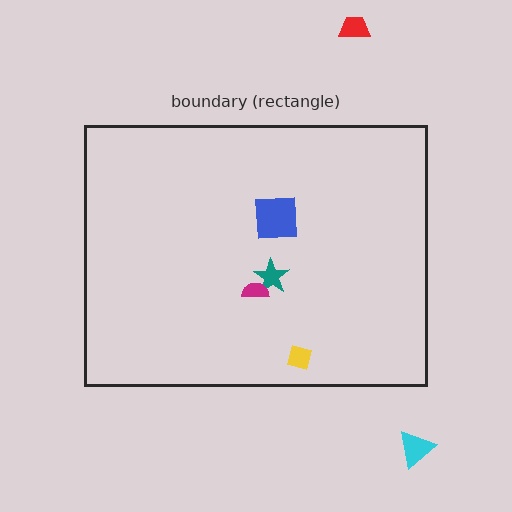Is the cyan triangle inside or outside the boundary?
Outside.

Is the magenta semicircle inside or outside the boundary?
Inside.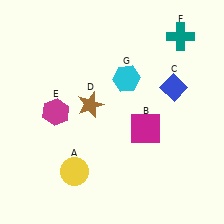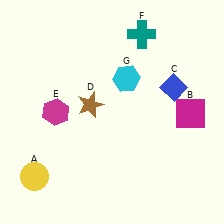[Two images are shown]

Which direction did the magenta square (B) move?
The magenta square (B) moved right.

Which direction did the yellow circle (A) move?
The yellow circle (A) moved left.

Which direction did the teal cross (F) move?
The teal cross (F) moved left.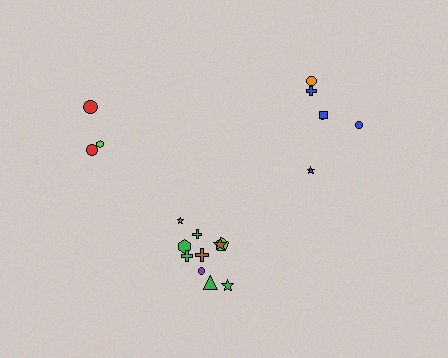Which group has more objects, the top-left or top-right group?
The top-right group.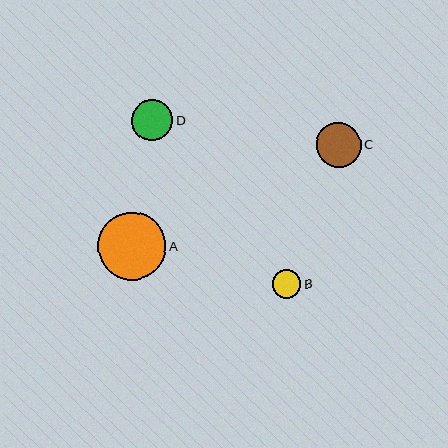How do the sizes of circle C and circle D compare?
Circle C and circle D are approximately the same size.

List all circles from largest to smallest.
From largest to smallest: A, C, D, B.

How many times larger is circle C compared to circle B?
Circle C is approximately 1.6 times the size of circle B.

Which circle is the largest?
Circle A is the largest with a size of approximately 68 pixels.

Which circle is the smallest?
Circle B is the smallest with a size of approximately 28 pixels.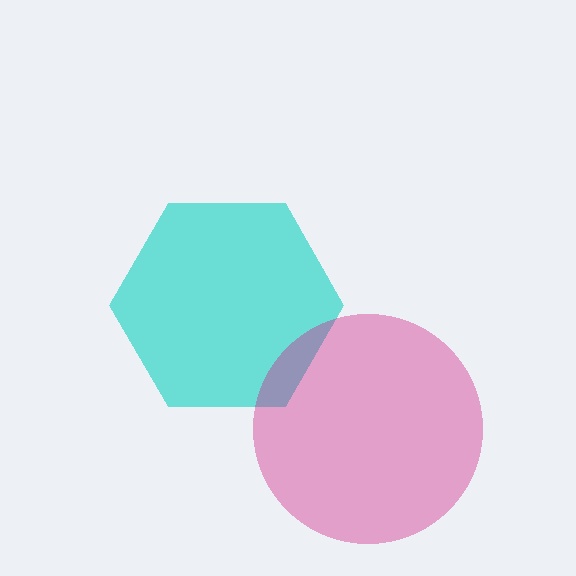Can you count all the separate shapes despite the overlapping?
Yes, there are 2 separate shapes.